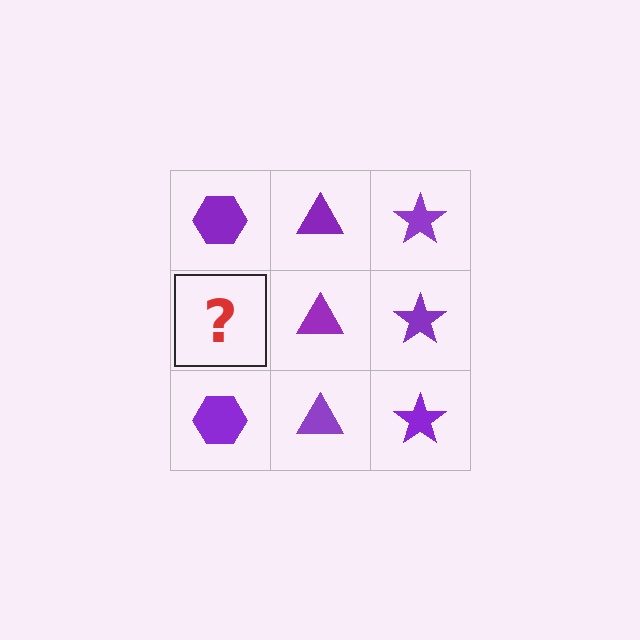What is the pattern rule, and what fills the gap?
The rule is that each column has a consistent shape. The gap should be filled with a purple hexagon.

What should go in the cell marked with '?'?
The missing cell should contain a purple hexagon.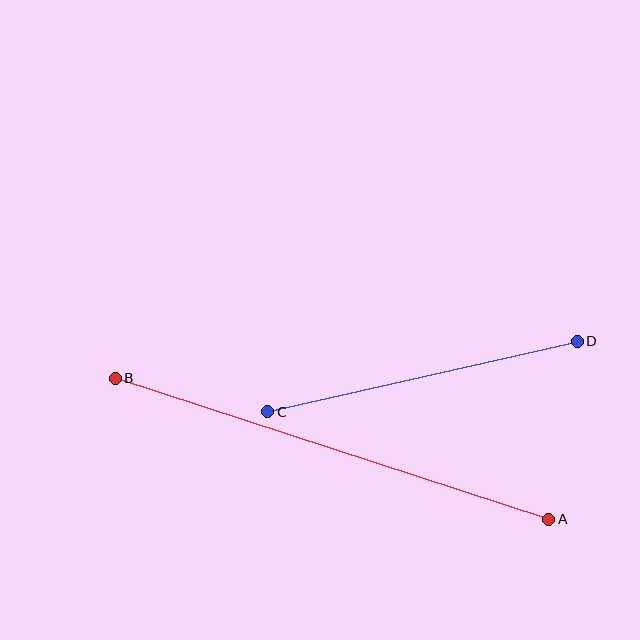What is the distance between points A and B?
The distance is approximately 456 pixels.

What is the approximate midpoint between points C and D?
The midpoint is at approximately (423, 376) pixels.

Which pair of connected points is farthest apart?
Points A and B are farthest apart.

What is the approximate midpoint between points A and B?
The midpoint is at approximately (332, 449) pixels.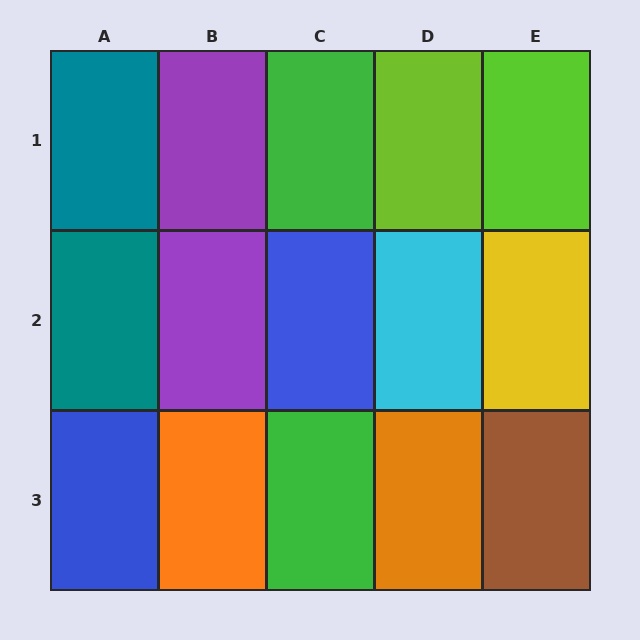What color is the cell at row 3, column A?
Blue.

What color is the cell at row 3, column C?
Green.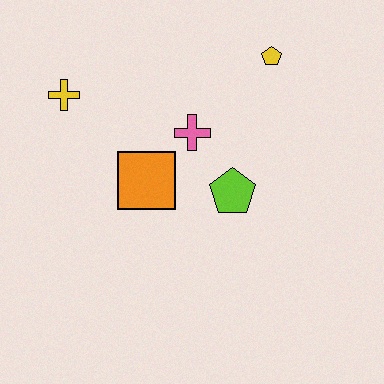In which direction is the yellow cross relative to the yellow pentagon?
The yellow cross is to the left of the yellow pentagon.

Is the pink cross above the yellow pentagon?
No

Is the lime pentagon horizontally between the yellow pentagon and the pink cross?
Yes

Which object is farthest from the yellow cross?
The yellow pentagon is farthest from the yellow cross.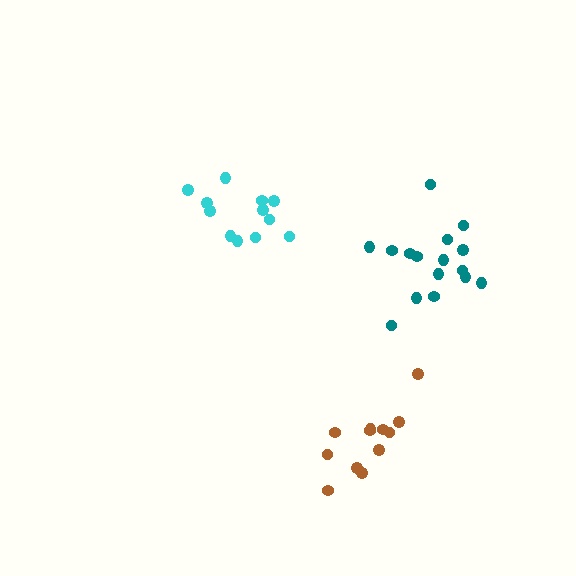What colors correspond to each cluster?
The clusters are colored: cyan, teal, brown.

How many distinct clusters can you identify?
There are 3 distinct clusters.